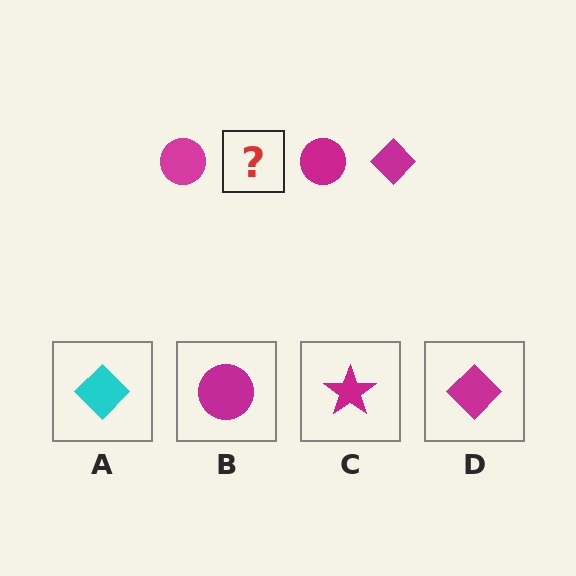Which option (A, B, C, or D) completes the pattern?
D.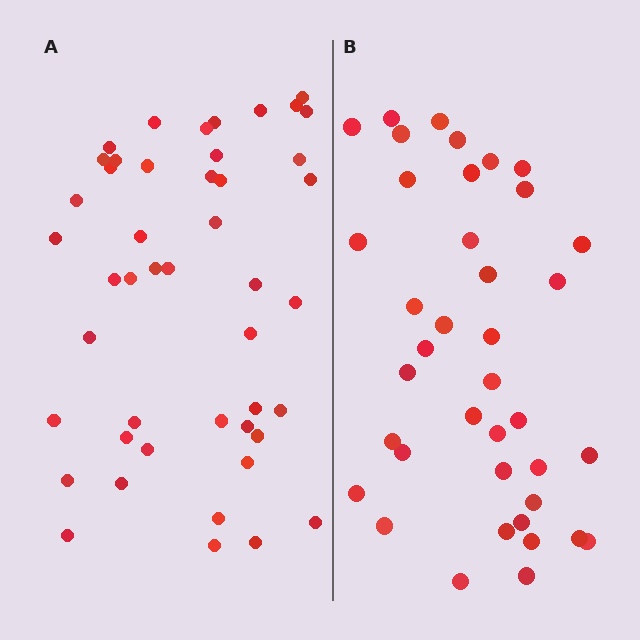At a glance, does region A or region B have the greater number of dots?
Region A (the left region) has more dots.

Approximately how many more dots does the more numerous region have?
Region A has roughly 8 or so more dots than region B.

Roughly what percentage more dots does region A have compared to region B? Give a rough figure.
About 20% more.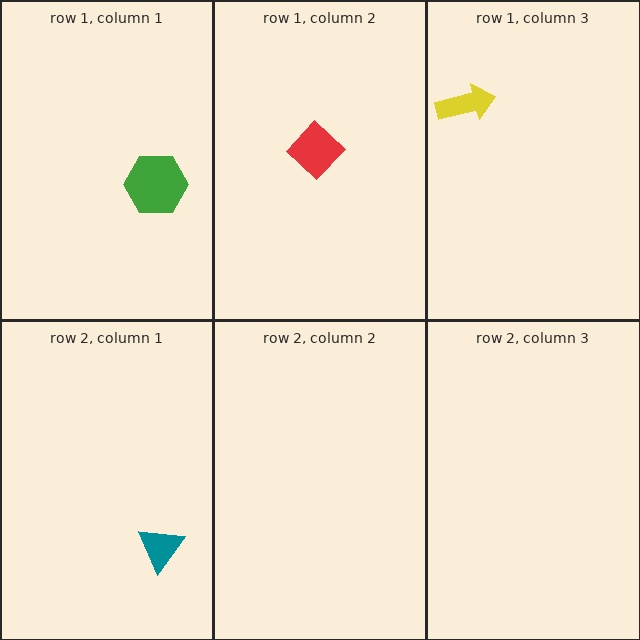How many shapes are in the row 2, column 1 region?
1.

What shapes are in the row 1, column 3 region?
The yellow arrow.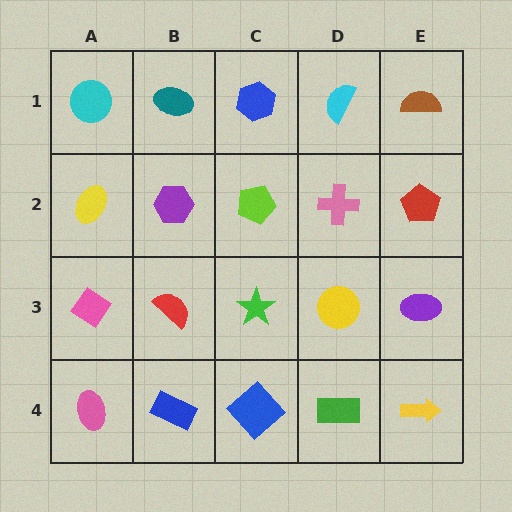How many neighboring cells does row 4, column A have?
2.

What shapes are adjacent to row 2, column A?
A cyan circle (row 1, column A), a pink diamond (row 3, column A), a purple hexagon (row 2, column B).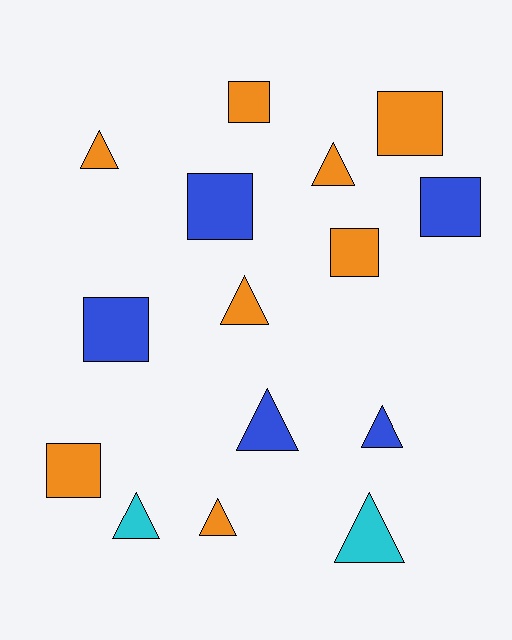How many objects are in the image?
There are 15 objects.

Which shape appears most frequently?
Triangle, with 8 objects.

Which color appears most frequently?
Orange, with 8 objects.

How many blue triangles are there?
There are 2 blue triangles.